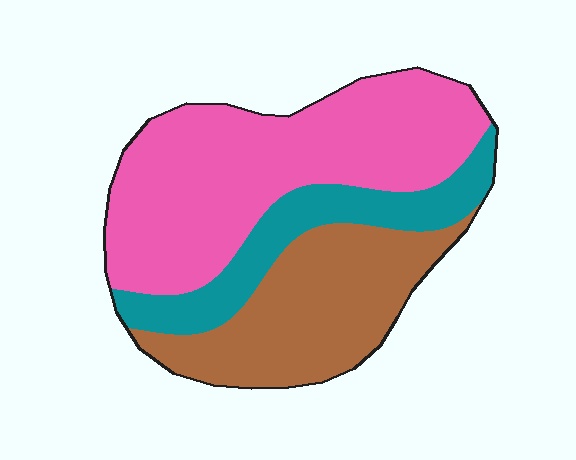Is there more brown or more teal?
Brown.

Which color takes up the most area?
Pink, at roughly 50%.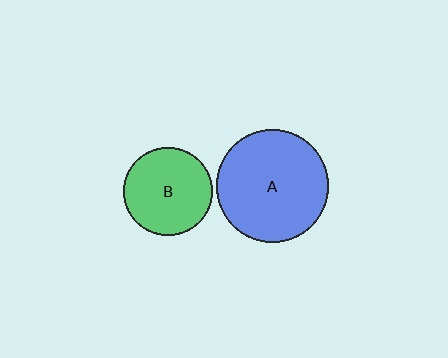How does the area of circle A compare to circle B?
Approximately 1.6 times.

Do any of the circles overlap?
No, none of the circles overlap.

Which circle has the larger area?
Circle A (blue).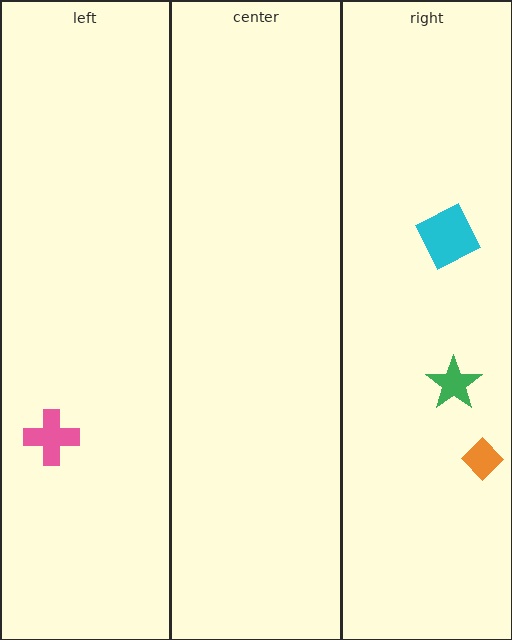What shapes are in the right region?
The orange diamond, the green star, the cyan square.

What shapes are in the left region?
The pink cross.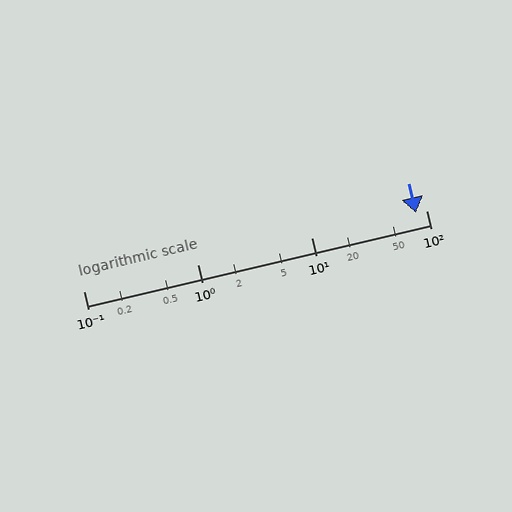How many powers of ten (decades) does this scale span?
The scale spans 3 decades, from 0.1 to 100.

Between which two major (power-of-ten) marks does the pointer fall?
The pointer is between 10 and 100.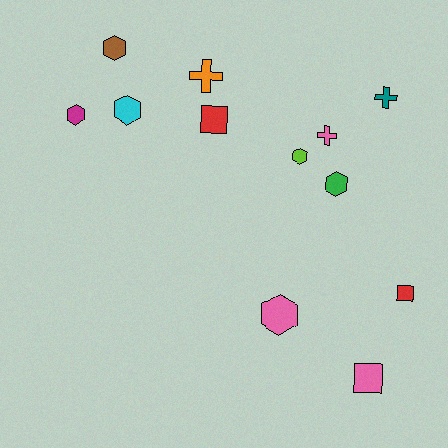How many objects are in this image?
There are 12 objects.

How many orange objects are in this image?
There is 1 orange object.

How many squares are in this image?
There are 3 squares.